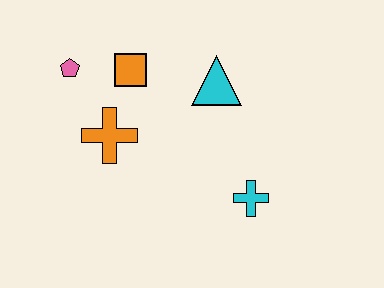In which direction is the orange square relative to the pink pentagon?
The orange square is to the right of the pink pentagon.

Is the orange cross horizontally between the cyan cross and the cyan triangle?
No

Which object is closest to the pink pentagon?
The orange square is closest to the pink pentagon.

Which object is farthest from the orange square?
The cyan cross is farthest from the orange square.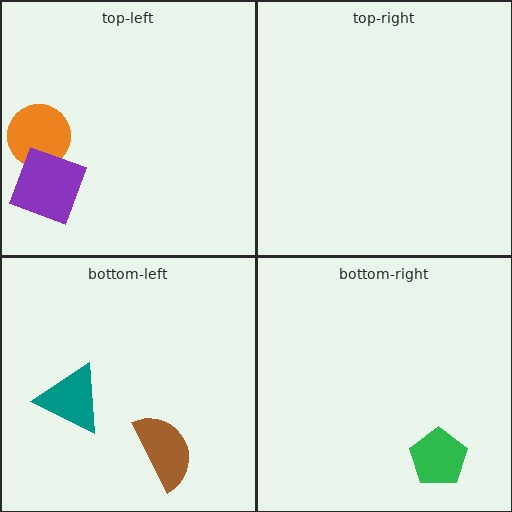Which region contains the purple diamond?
The top-left region.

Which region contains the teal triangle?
The bottom-left region.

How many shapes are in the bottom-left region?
2.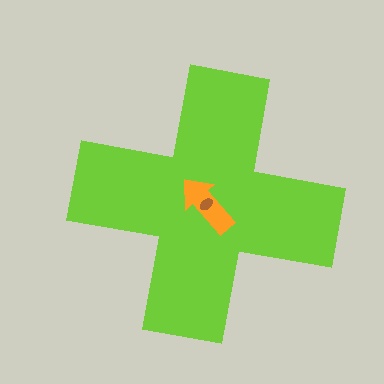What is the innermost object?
The brown ellipse.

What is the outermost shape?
The lime cross.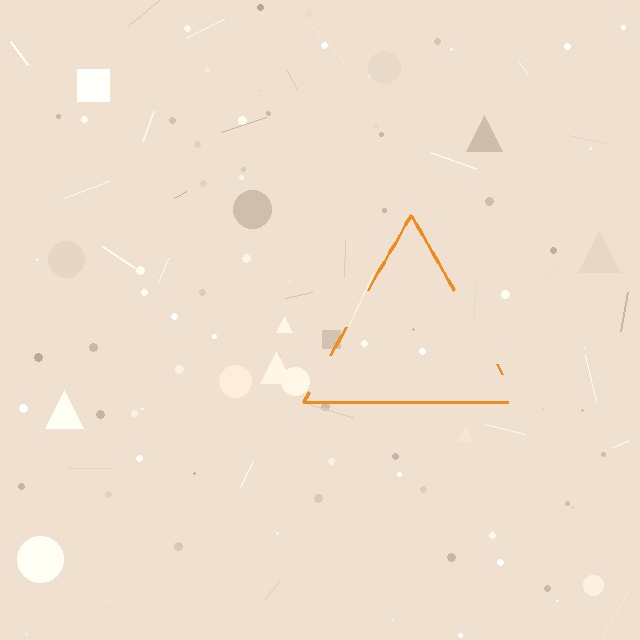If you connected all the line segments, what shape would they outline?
They would outline a triangle.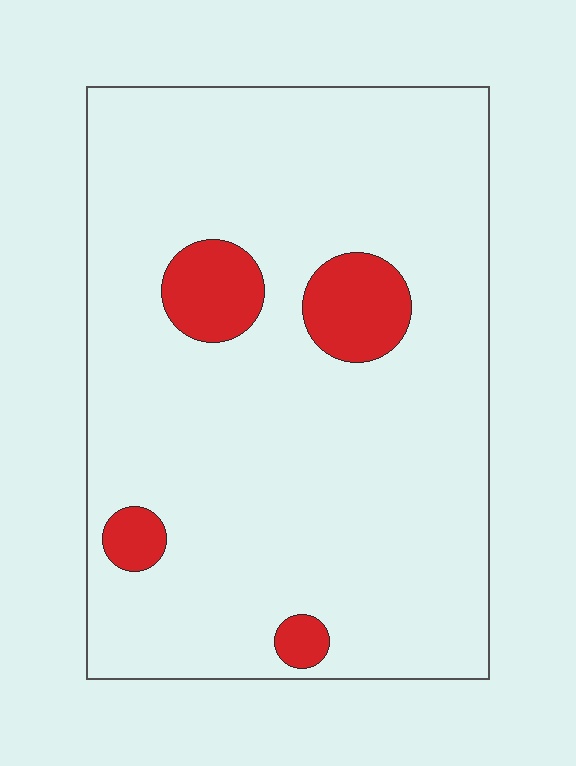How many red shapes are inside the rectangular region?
4.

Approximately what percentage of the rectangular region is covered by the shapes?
Approximately 10%.